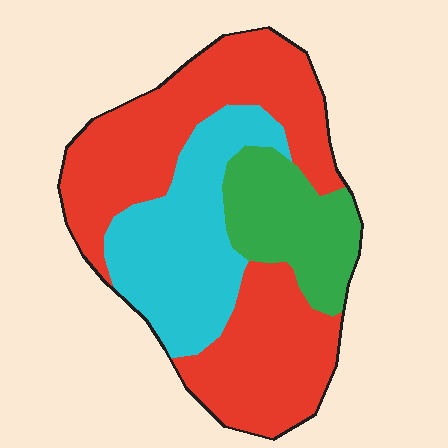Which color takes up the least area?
Green, at roughly 20%.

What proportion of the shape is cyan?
Cyan takes up about one quarter (1/4) of the shape.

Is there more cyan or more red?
Red.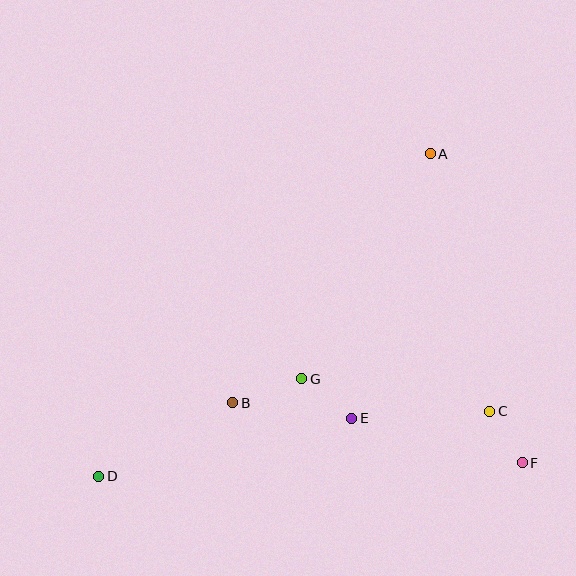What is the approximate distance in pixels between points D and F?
The distance between D and F is approximately 423 pixels.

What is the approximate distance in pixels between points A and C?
The distance between A and C is approximately 264 pixels.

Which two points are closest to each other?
Points C and F are closest to each other.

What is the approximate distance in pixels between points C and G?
The distance between C and G is approximately 191 pixels.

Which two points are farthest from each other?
Points A and D are farthest from each other.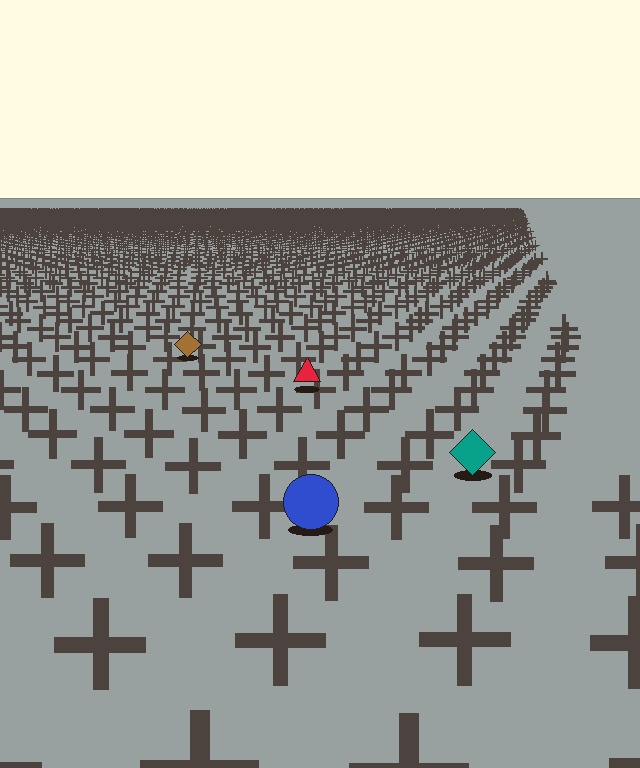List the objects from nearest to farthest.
From nearest to farthest: the blue circle, the teal diamond, the red triangle, the brown diamond.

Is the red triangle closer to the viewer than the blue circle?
No. The blue circle is closer — you can tell from the texture gradient: the ground texture is coarser near it.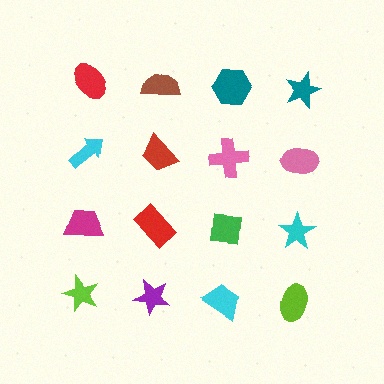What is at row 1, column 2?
A brown semicircle.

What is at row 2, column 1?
A cyan arrow.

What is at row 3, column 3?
A green square.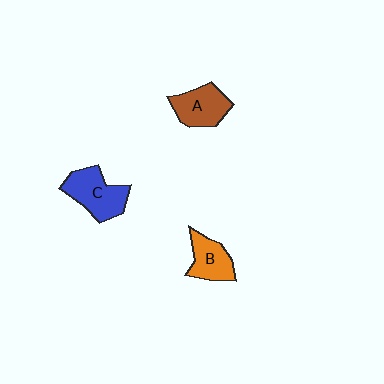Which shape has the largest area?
Shape C (blue).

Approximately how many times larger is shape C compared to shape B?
Approximately 1.4 times.